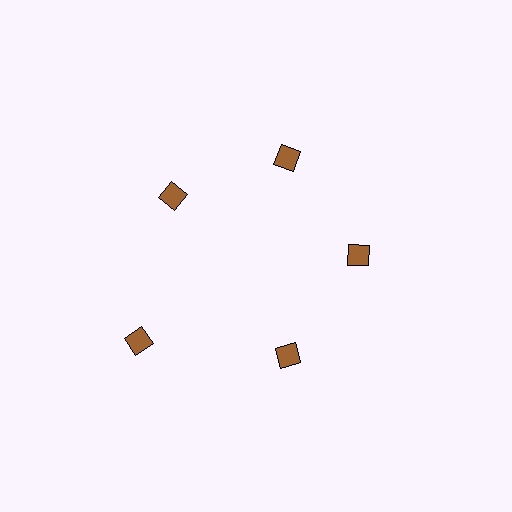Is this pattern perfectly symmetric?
No. The 5 brown diamonds are arranged in a ring, but one element near the 8 o'clock position is pushed outward from the center, breaking the 5-fold rotational symmetry.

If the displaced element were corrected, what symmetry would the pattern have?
It would have 5-fold rotational symmetry — the pattern would map onto itself every 72 degrees.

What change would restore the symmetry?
The symmetry would be restored by moving it inward, back onto the ring so that all 5 diamonds sit at equal angles and equal distance from the center.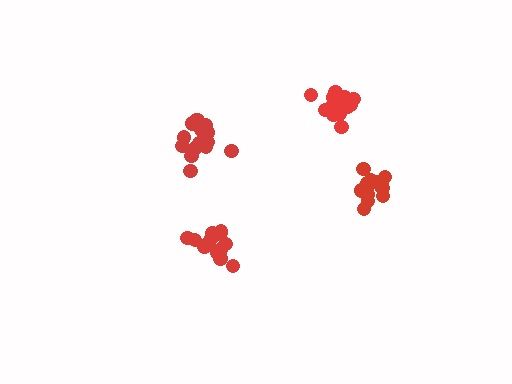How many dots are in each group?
Group 1: 14 dots, Group 2: 14 dots, Group 3: 14 dots, Group 4: 16 dots (58 total).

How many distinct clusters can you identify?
There are 4 distinct clusters.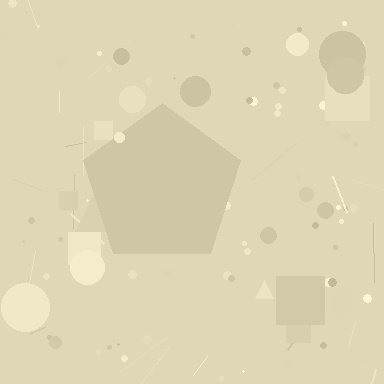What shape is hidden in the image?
A pentagon is hidden in the image.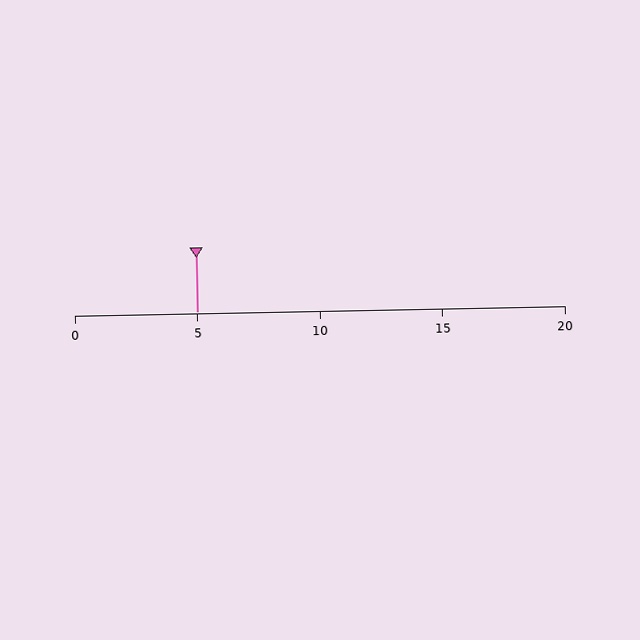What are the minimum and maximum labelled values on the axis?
The axis runs from 0 to 20.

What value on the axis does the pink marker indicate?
The marker indicates approximately 5.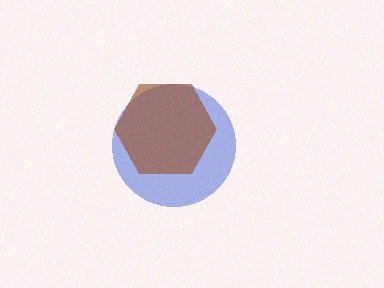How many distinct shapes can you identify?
There are 2 distinct shapes: a blue circle, a brown hexagon.